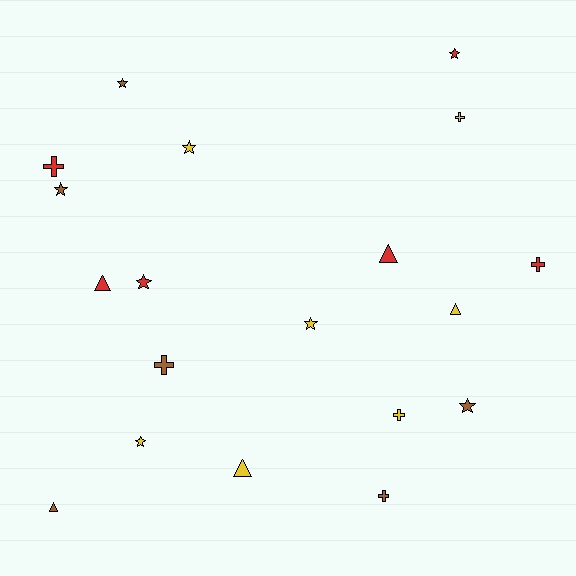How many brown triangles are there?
There is 1 brown triangle.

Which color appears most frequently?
Yellow, with 7 objects.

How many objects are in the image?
There are 19 objects.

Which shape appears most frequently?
Star, with 8 objects.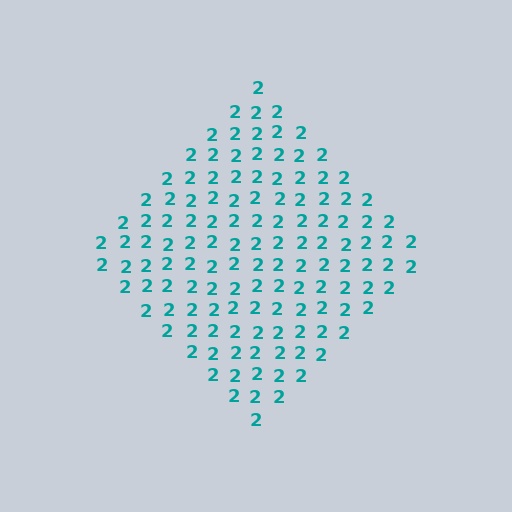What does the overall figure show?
The overall figure shows a diamond.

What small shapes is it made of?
It is made of small digit 2's.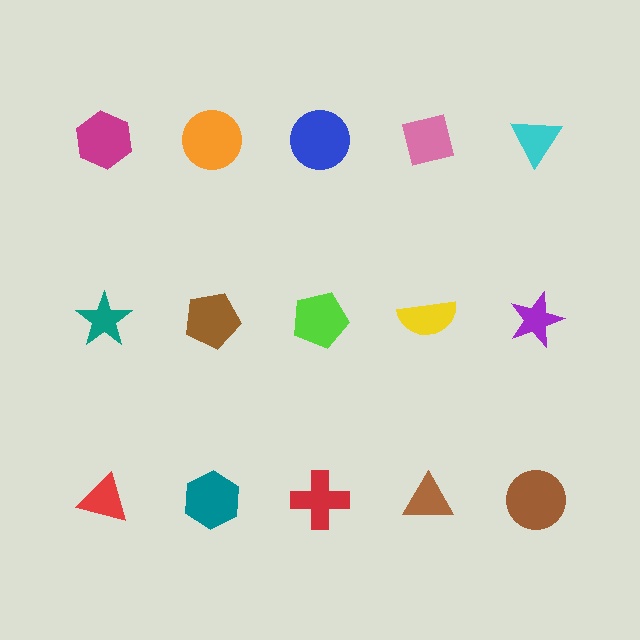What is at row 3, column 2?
A teal hexagon.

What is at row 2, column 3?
A lime pentagon.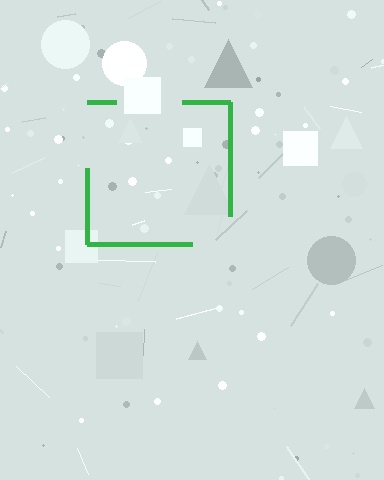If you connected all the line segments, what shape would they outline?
They would outline a square.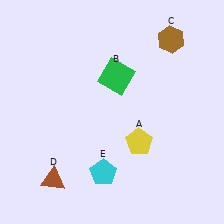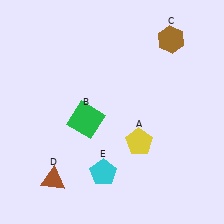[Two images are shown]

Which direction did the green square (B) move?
The green square (B) moved down.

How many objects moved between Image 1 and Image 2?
1 object moved between the two images.